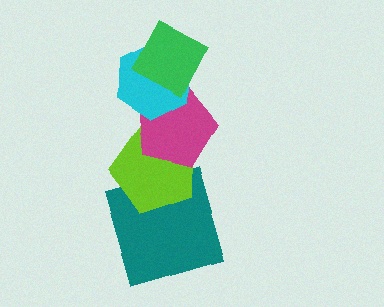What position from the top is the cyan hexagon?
The cyan hexagon is 2nd from the top.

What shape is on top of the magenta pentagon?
The cyan hexagon is on top of the magenta pentagon.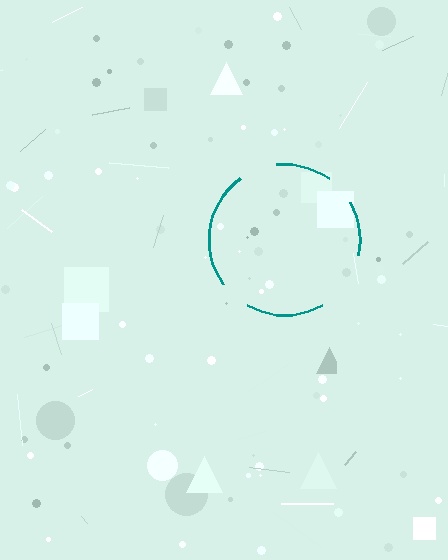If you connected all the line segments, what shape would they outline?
They would outline a circle.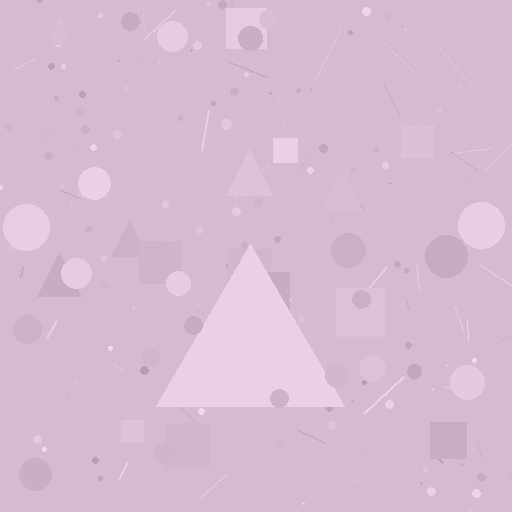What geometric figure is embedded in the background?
A triangle is embedded in the background.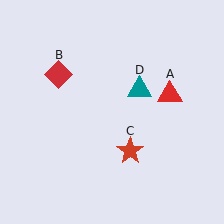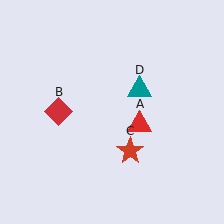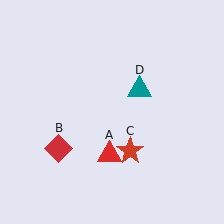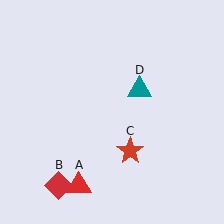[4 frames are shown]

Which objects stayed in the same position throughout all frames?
Red star (object C) and teal triangle (object D) remained stationary.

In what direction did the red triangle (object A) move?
The red triangle (object A) moved down and to the left.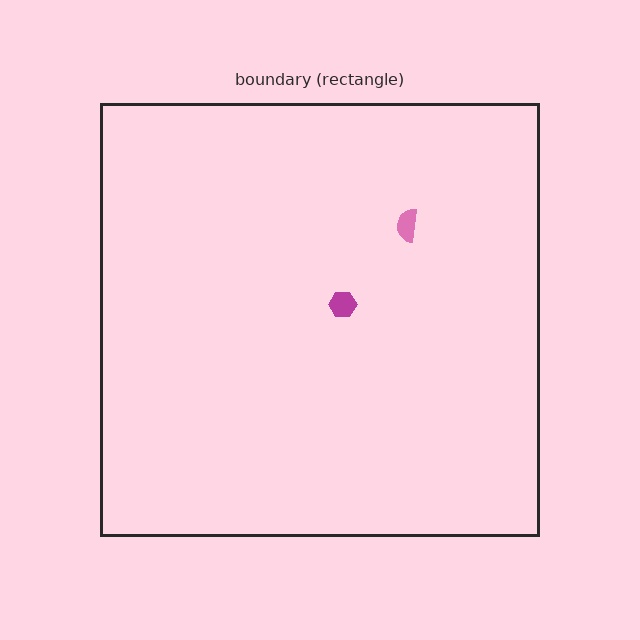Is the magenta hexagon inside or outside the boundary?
Inside.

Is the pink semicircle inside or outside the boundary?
Inside.